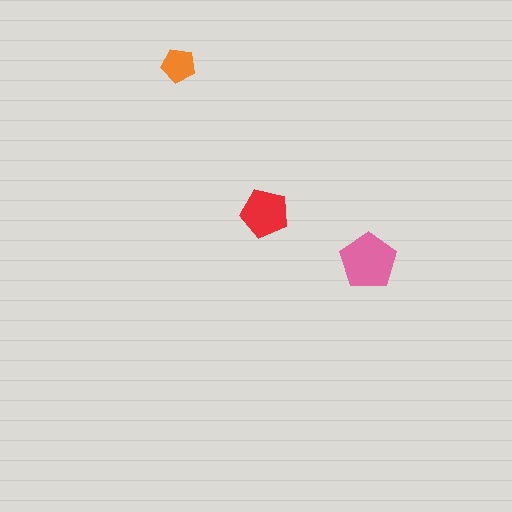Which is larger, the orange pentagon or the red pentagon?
The red one.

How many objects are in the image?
There are 3 objects in the image.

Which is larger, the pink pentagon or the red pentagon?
The pink one.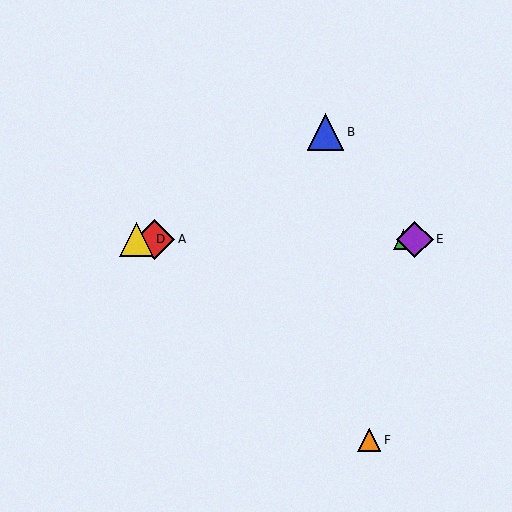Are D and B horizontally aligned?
No, D is at y≈239 and B is at y≈132.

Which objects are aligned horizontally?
Objects A, C, D, E are aligned horizontally.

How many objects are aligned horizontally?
4 objects (A, C, D, E) are aligned horizontally.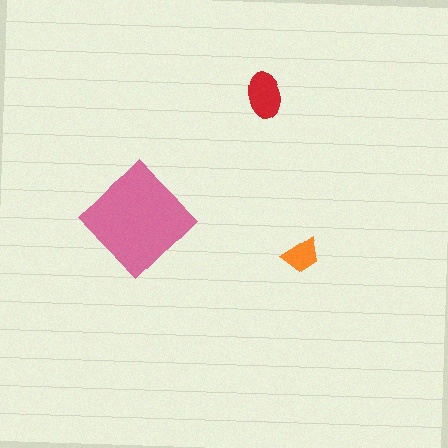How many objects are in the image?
There are 3 objects in the image.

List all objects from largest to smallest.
The pink diamond, the red ellipse, the orange trapezoid.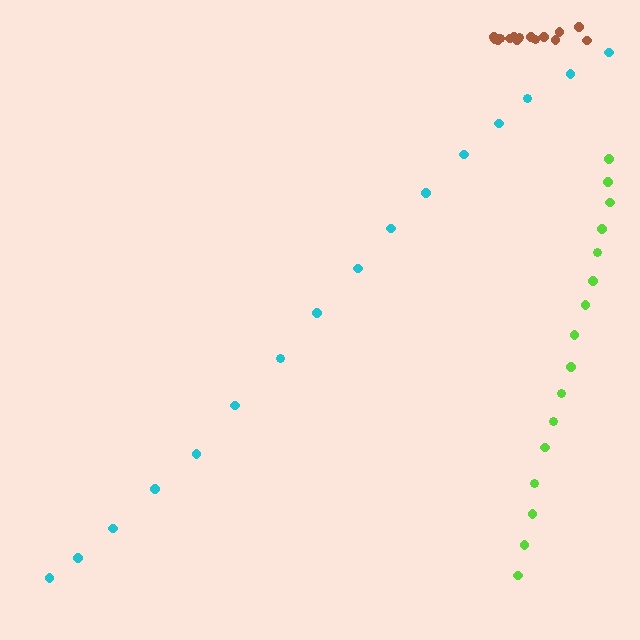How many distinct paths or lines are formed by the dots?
There are 3 distinct paths.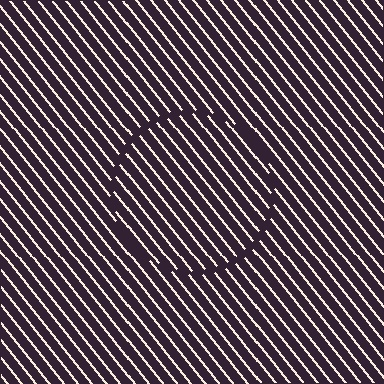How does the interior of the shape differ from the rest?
The interior of the shape contains the same grating, shifted by half a period — the contour is defined by the phase discontinuity where line-ends from the inner and outer gratings abut.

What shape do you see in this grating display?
An illusory circle. The interior of the shape contains the same grating, shifted by half a period — the contour is defined by the phase discontinuity where line-ends from the inner and outer gratings abut.